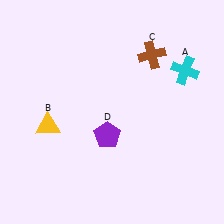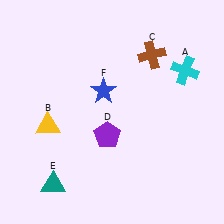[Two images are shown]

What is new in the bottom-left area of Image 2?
A teal triangle (E) was added in the bottom-left area of Image 2.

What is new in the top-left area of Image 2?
A blue star (F) was added in the top-left area of Image 2.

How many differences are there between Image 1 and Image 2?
There are 2 differences between the two images.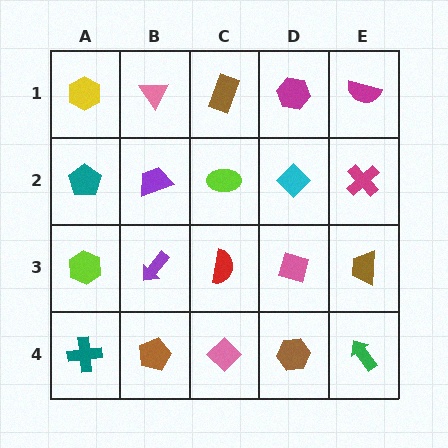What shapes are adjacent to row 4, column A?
A lime hexagon (row 3, column A), a brown pentagon (row 4, column B).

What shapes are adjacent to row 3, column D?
A cyan diamond (row 2, column D), a brown hexagon (row 4, column D), a red semicircle (row 3, column C), a brown trapezoid (row 3, column E).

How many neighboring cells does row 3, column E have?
3.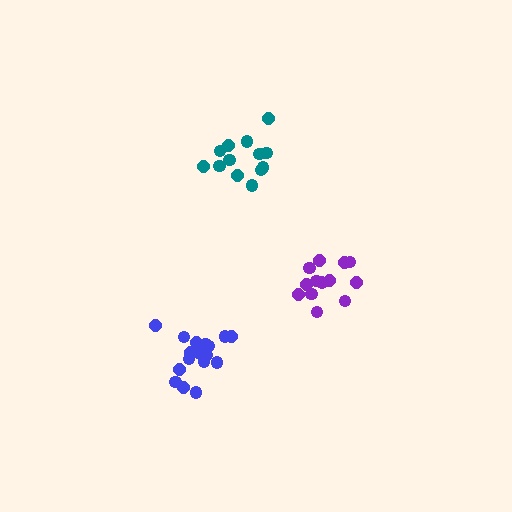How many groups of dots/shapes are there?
There are 3 groups.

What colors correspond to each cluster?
The clusters are colored: purple, blue, teal.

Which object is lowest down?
The blue cluster is bottommost.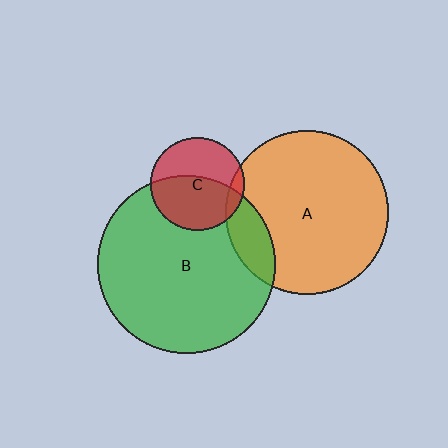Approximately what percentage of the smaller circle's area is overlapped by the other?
Approximately 55%.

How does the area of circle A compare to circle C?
Approximately 3.0 times.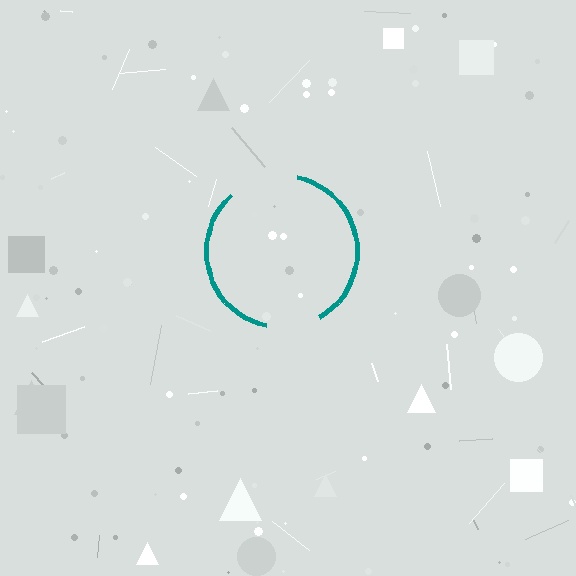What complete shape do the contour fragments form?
The contour fragments form a circle.